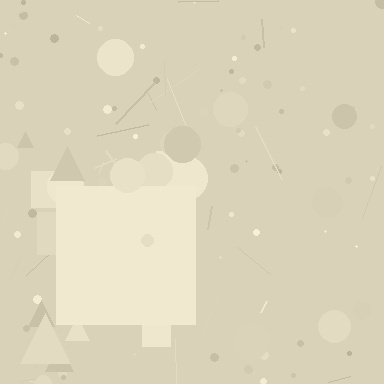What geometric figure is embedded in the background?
A square is embedded in the background.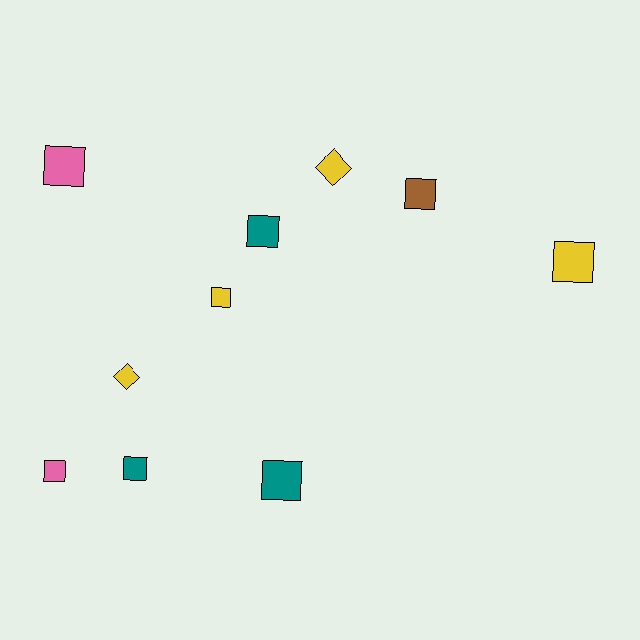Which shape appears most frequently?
Square, with 8 objects.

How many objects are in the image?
There are 10 objects.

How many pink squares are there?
There are 2 pink squares.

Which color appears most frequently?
Yellow, with 4 objects.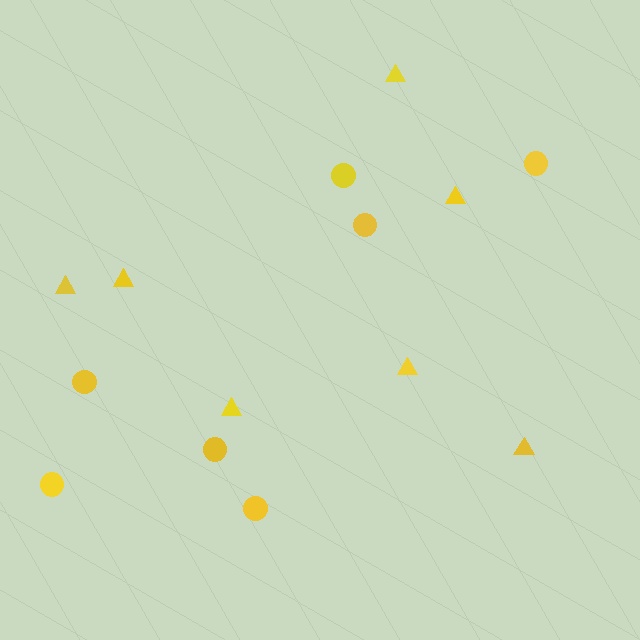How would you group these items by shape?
There are 2 groups: one group of circles (7) and one group of triangles (7).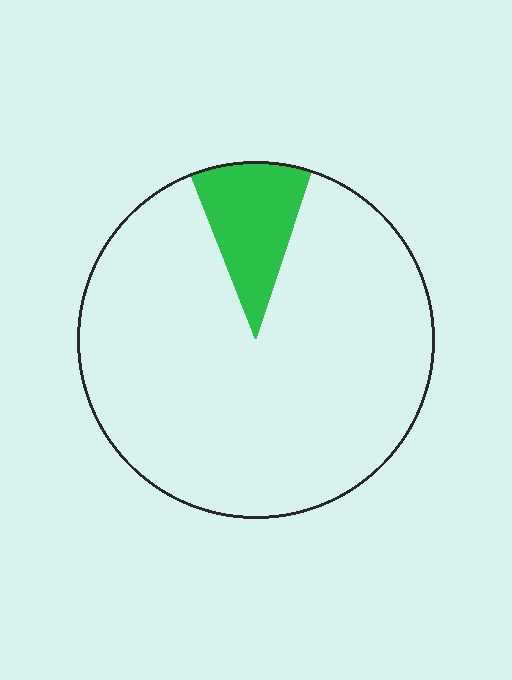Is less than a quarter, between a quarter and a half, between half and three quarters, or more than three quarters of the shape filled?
Less than a quarter.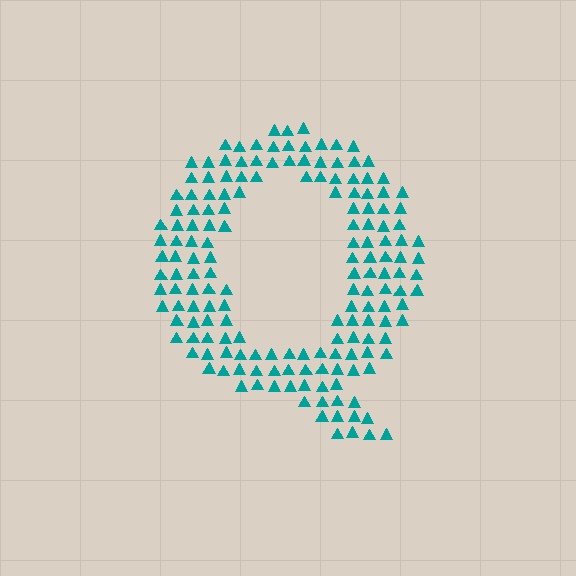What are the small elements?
The small elements are triangles.